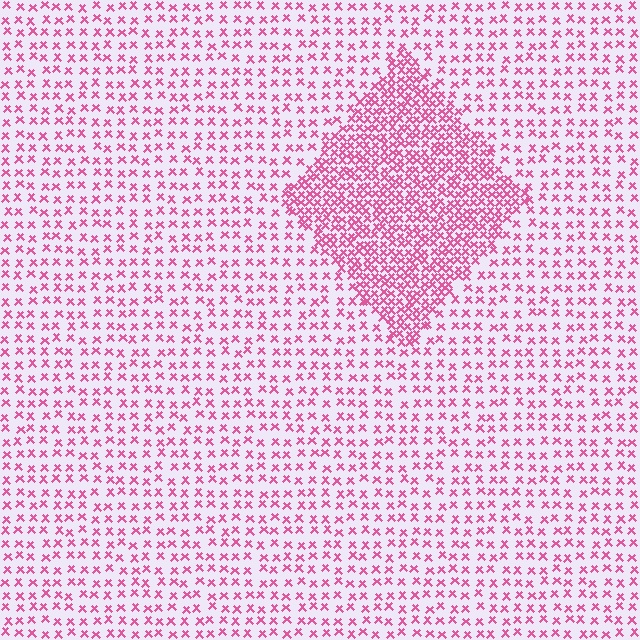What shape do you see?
I see a diamond.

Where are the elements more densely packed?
The elements are more densely packed inside the diamond boundary.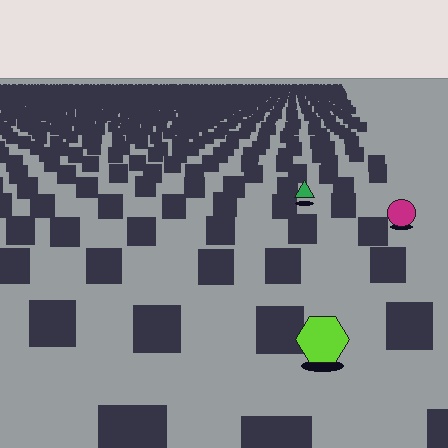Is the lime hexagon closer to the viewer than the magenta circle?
Yes. The lime hexagon is closer — you can tell from the texture gradient: the ground texture is coarser near it.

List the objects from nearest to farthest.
From nearest to farthest: the lime hexagon, the magenta circle, the green triangle.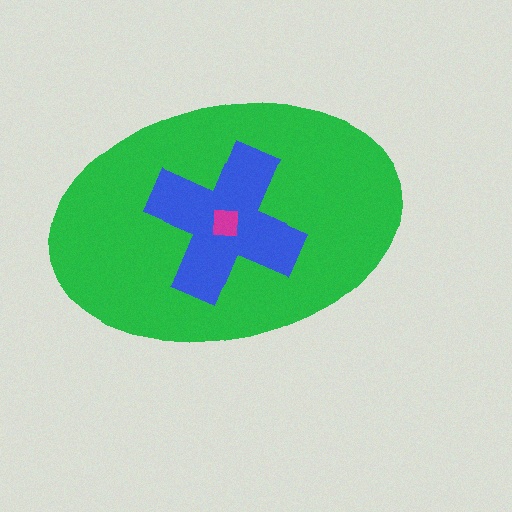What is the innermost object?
The magenta square.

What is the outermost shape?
The green ellipse.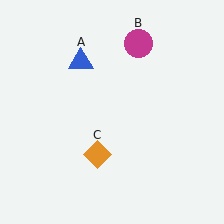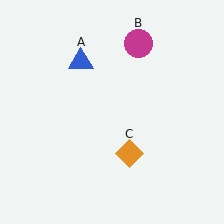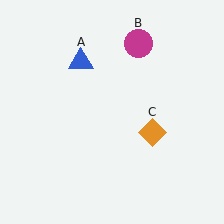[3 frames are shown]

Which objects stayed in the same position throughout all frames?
Blue triangle (object A) and magenta circle (object B) remained stationary.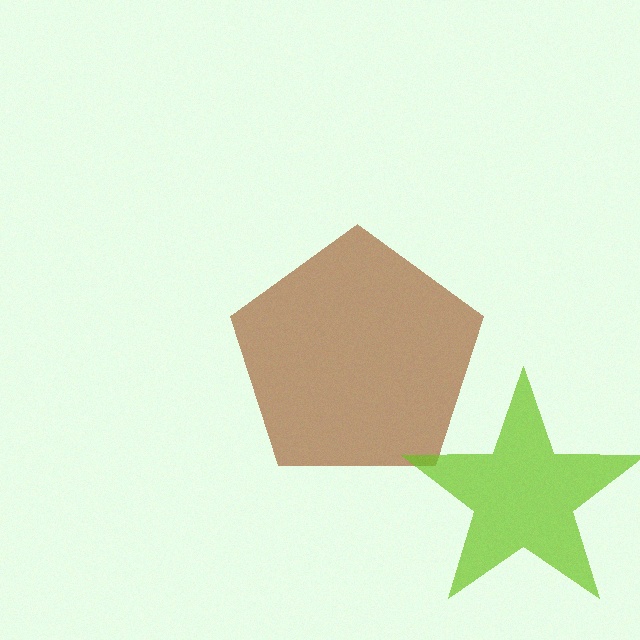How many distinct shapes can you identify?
There are 2 distinct shapes: a brown pentagon, a lime star.